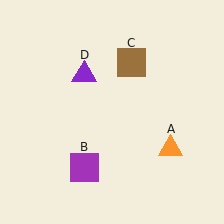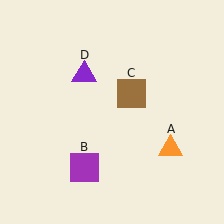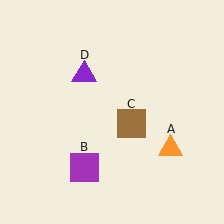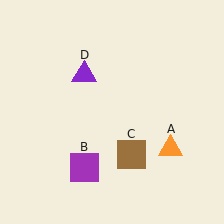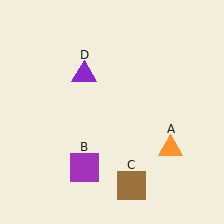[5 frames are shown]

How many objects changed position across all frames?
1 object changed position: brown square (object C).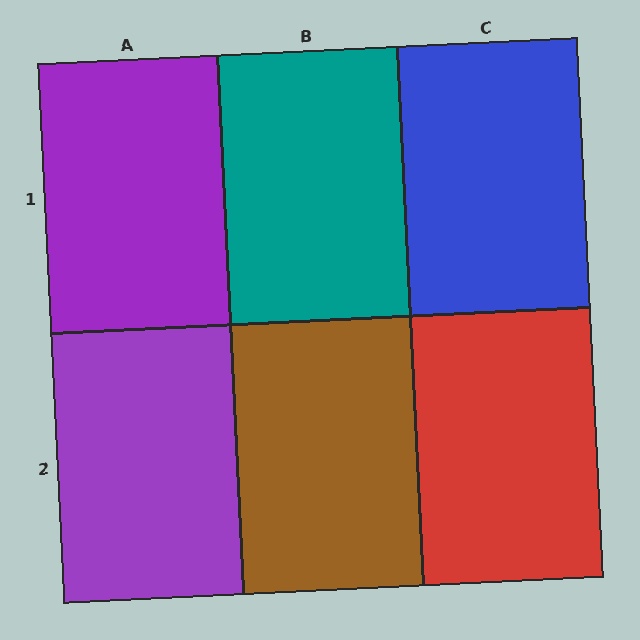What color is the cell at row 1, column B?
Teal.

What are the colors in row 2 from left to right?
Purple, brown, red.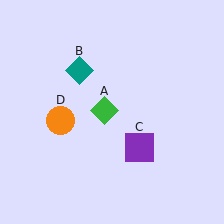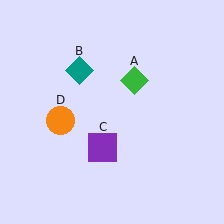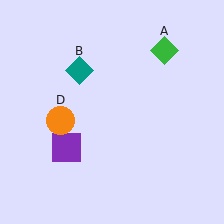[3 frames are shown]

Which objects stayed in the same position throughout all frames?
Teal diamond (object B) and orange circle (object D) remained stationary.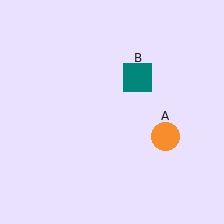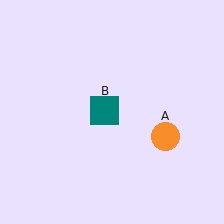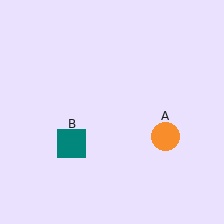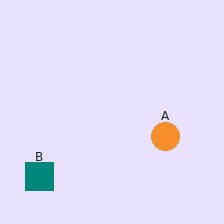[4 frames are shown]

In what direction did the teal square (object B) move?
The teal square (object B) moved down and to the left.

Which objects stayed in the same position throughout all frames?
Orange circle (object A) remained stationary.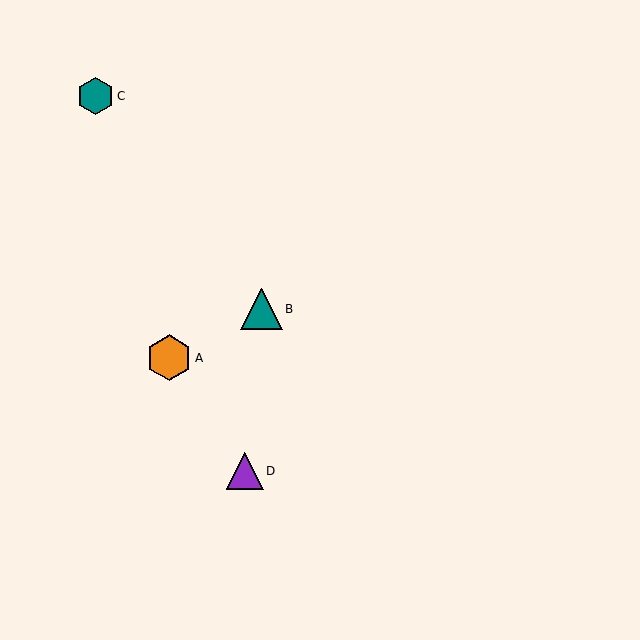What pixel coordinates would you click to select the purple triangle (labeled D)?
Click at (245, 471) to select the purple triangle D.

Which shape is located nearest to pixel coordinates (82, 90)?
The teal hexagon (labeled C) at (96, 96) is nearest to that location.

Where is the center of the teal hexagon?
The center of the teal hexagon is at (96, 96).